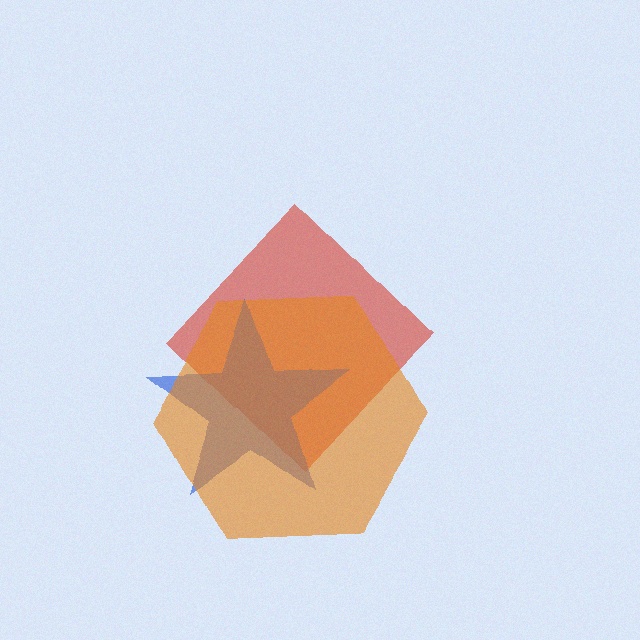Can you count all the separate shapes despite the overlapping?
Yes, there are 3 separate shapes.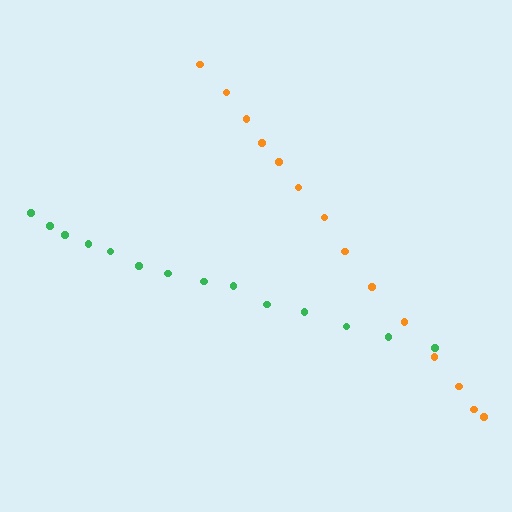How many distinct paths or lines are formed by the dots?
There are 2 distinct paths.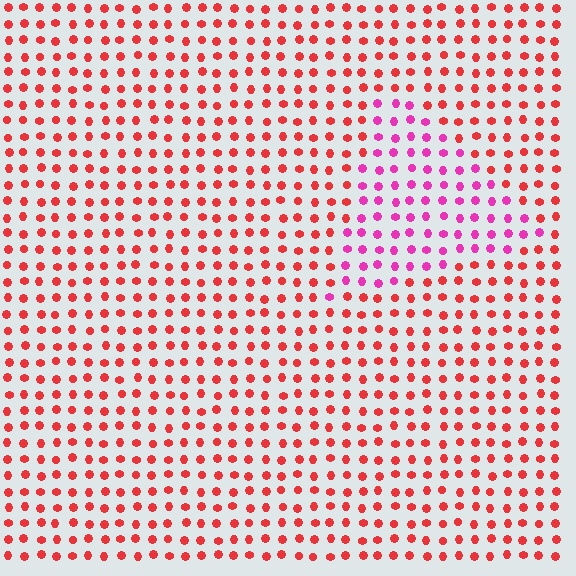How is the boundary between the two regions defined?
The boundary is defined purely by a slight shift in hue (about 42 degrees). Spacing, size, and orientation are identical on both sides.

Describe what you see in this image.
The image is filled with small red elements in a uniform arrangement. A triangle-shaped region is visible where the elements are tinted to a slightly different hue, forming a subtle color boundary.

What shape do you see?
I see a triangle.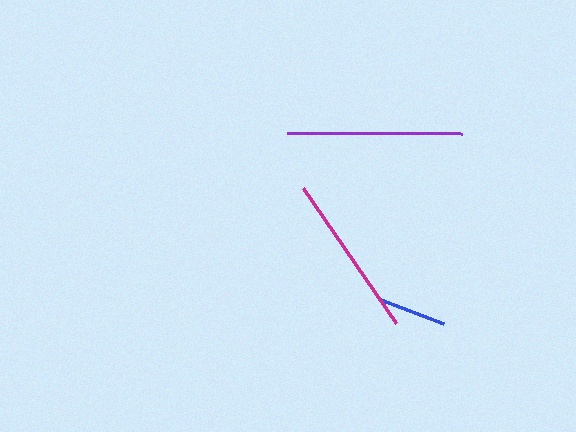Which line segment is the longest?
The purple line is the longest at approximately 175 pixels.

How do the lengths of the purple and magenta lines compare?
The purple and magenta lines are approximately the same length.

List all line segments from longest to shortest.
From longest to shortest: purple, magenta, blue.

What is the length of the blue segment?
The blue segment is approximately 67 pixels long.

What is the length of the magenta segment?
The magenta segment is approximately 165 pixels long.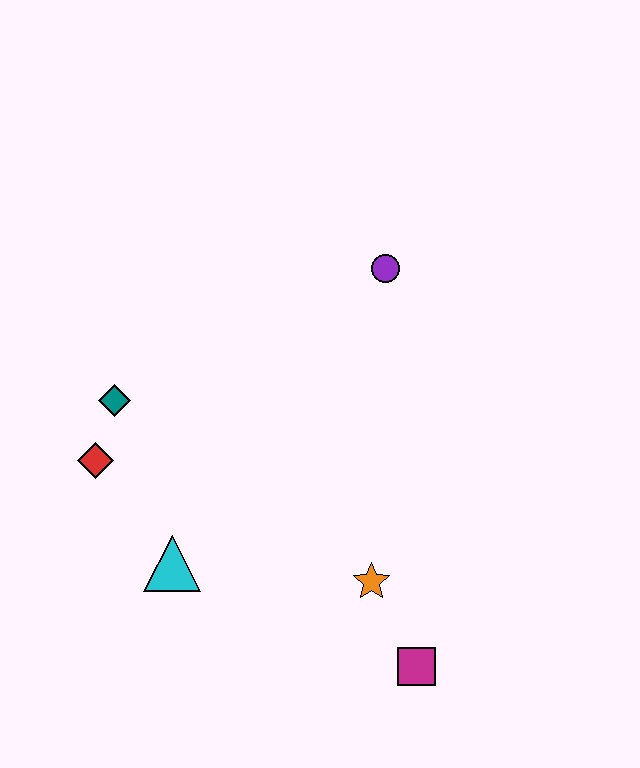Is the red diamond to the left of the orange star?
Yes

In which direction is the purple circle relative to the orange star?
The purple circle is above the orange star.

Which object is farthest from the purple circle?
The magenta square is farthest from the purple circle.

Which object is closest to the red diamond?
The teal diamond is closest to the red diamond.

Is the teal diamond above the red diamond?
Yes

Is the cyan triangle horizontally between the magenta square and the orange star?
No